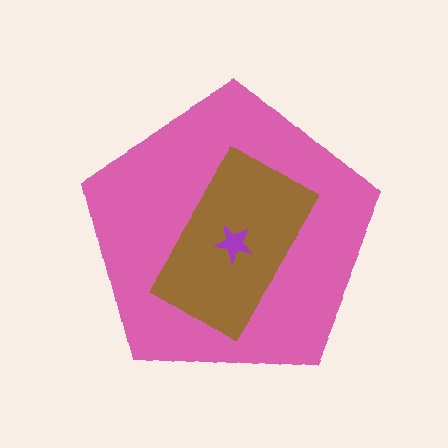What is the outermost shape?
The pink pentagon.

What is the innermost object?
The purple star.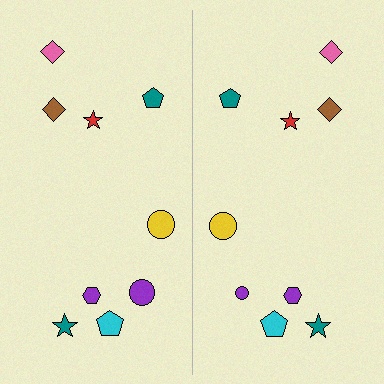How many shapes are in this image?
There are 18 shapes in this image.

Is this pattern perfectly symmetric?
No, the pattern is not perfectly symmetric. The purple circle on the right side has a different size than its mirror counterpart.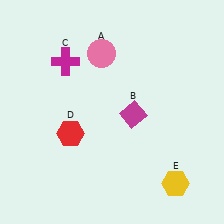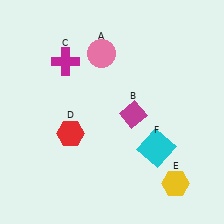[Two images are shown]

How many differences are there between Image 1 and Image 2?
There is 1 difference between the two images.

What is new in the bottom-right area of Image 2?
A cyan square (F) was added in the bottom-right area of Image 2.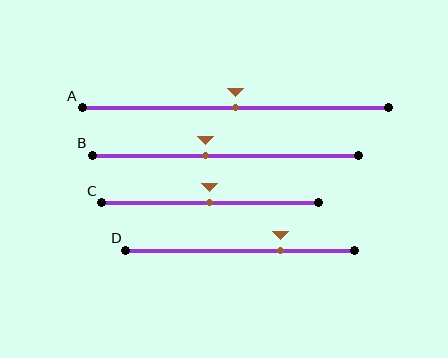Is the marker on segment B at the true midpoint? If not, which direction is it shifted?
No, the marker on segment B is shifted to the left by about 8% of the segment length.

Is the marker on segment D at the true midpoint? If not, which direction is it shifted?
No, the marker on segment D is shifted to the right by about 18% of the segment length.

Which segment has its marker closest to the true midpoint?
Segment A has its marker closest to the true midpoint.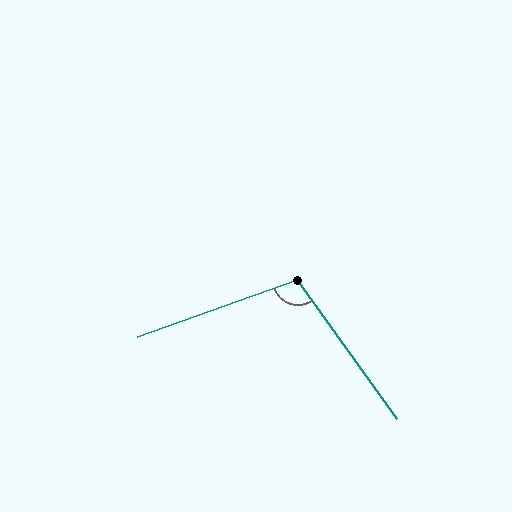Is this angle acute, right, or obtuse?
It is obtuse.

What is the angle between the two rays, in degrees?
Approximately 106 degrees.